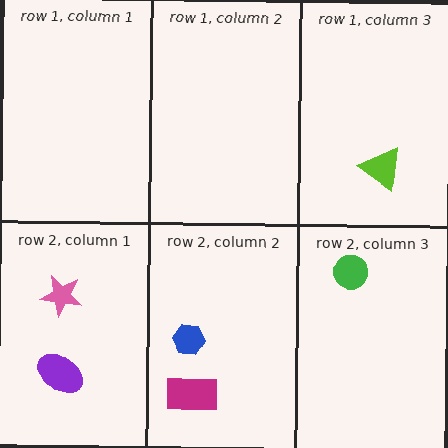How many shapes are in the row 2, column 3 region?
1.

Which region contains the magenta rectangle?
The row 2, column 2 region.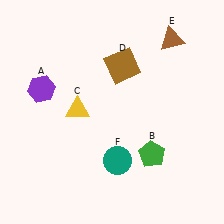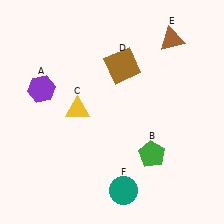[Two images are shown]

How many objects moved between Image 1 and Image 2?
1 object moved between the two images.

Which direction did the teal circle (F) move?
The teal circle (F) moved down.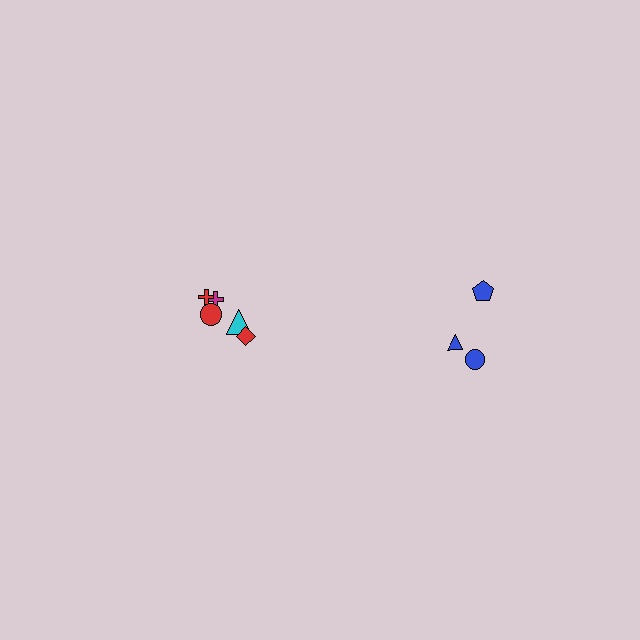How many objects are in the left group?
There are 5 objects.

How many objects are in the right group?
There are 3 objects.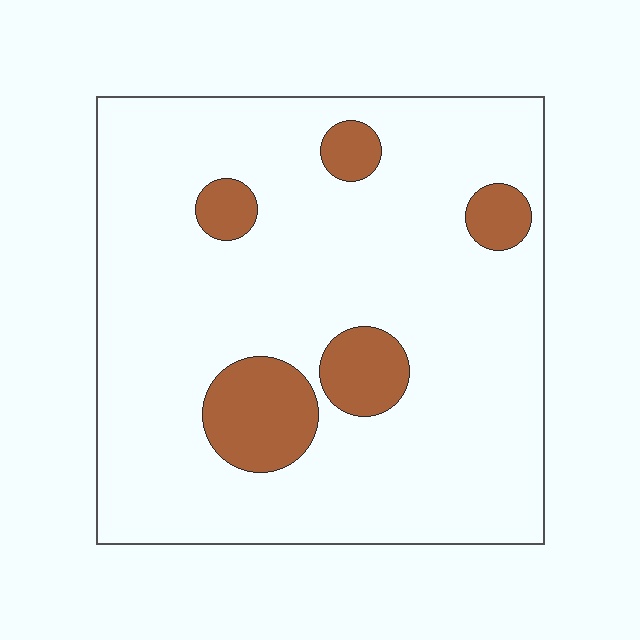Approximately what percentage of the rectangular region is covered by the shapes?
Approximately 15%.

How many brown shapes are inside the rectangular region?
5.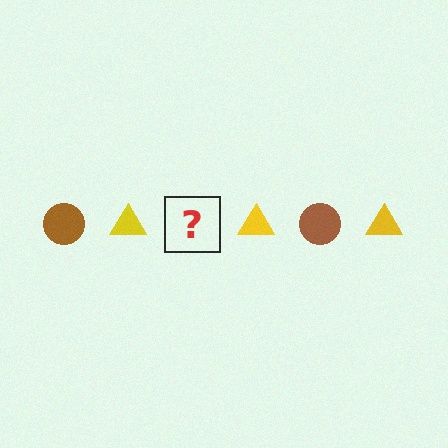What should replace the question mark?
The question mark should be replaced with a brown circle.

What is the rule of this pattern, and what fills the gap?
The rule is that the pattern alternates between brown circle and yellow triangle. The gap should be filled with a brown circle.